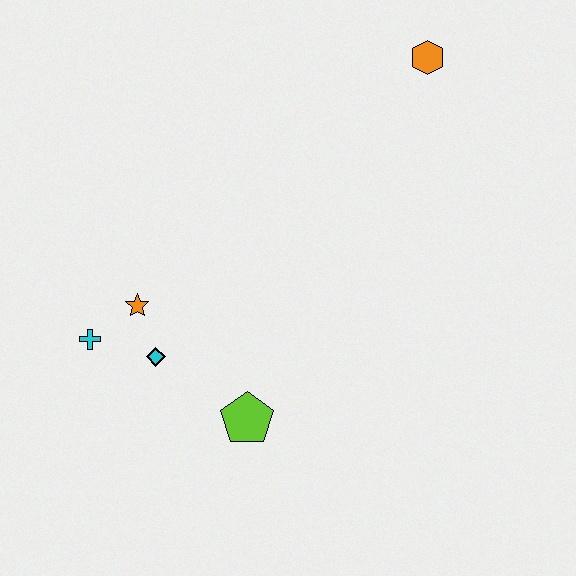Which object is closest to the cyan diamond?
The orange star is closest to the cyan diamond.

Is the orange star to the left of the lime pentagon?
Yes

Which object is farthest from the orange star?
The orange hexagon is farthest from the orange star.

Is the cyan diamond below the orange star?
Yes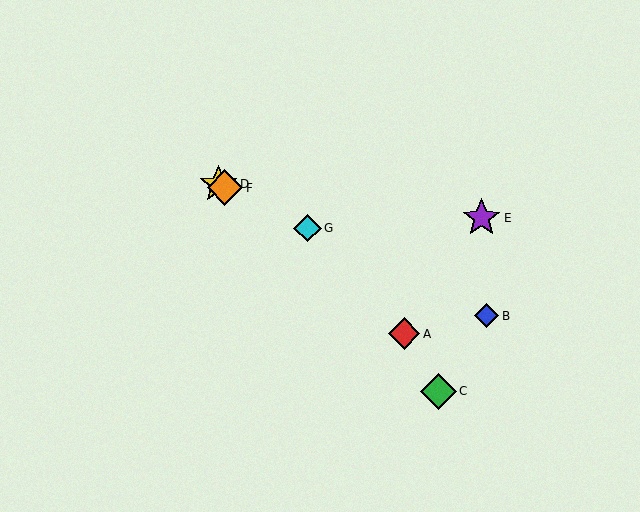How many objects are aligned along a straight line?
4 objects (B, D, F, G) are aligned along a straight line.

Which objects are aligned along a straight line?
Objects B, D, F, G are aligned along a straight line.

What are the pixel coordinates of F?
Object F is at (225, 188).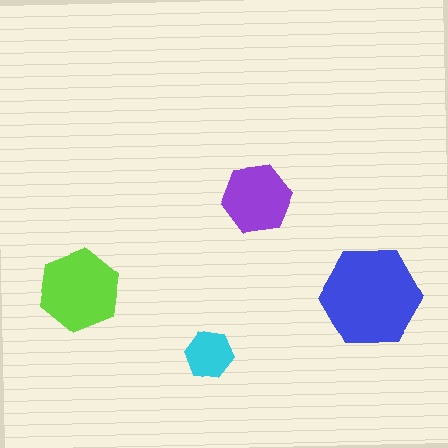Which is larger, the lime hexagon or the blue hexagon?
The blue one.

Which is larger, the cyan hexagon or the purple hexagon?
The purple one.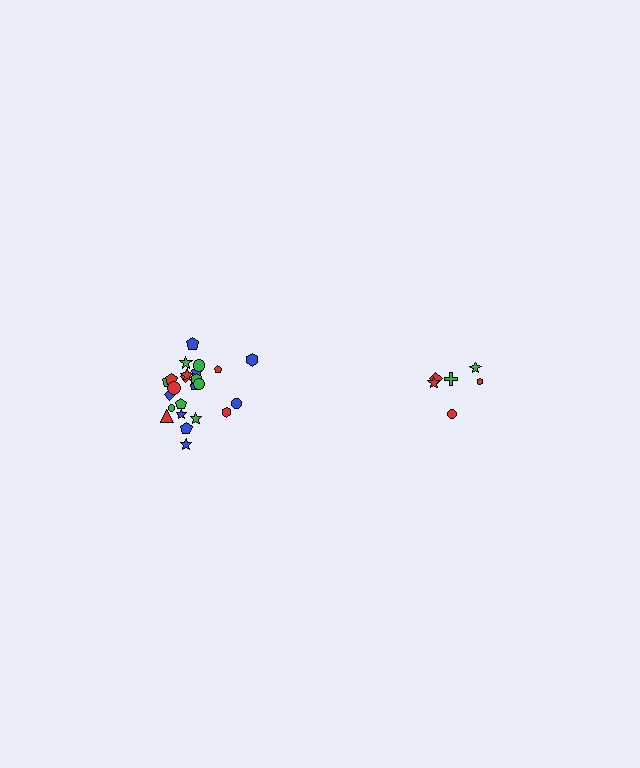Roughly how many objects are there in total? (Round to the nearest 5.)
Roughly 30 objects in total.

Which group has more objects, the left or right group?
The left group.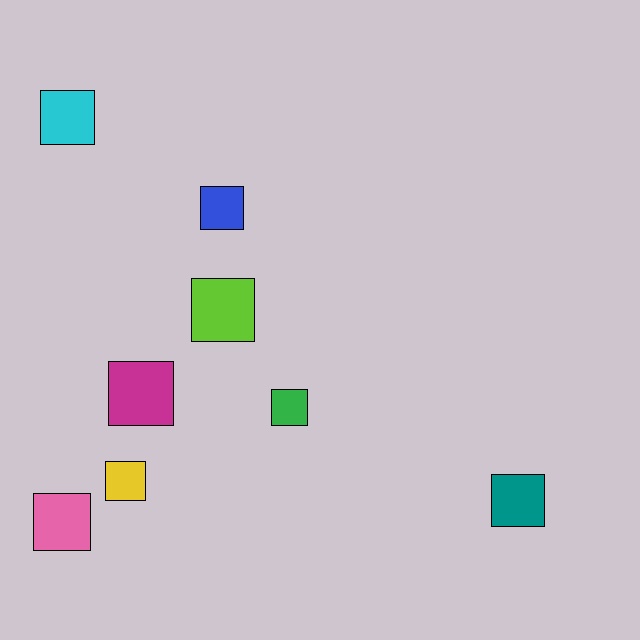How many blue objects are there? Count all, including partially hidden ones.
There is 1 blue object.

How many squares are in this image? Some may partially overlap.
There are 8 squares.